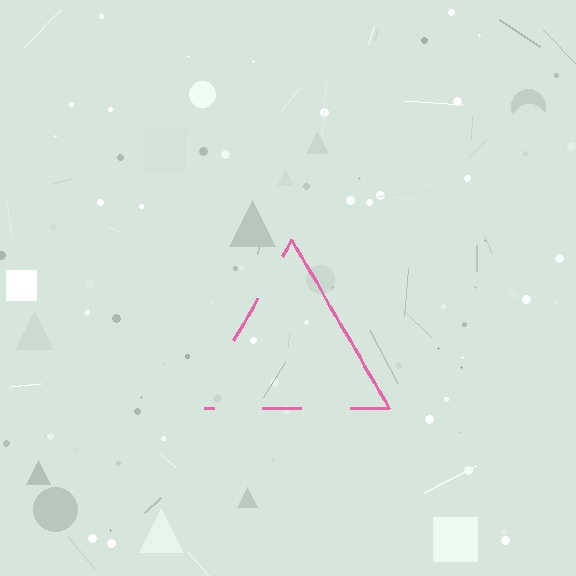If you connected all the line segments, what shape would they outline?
They would outline a triangle.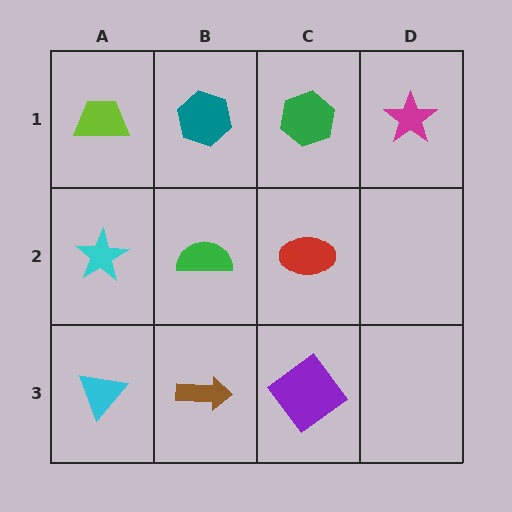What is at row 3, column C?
A purple diamond.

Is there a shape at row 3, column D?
No, that cell is empty.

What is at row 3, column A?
A cyan triangle.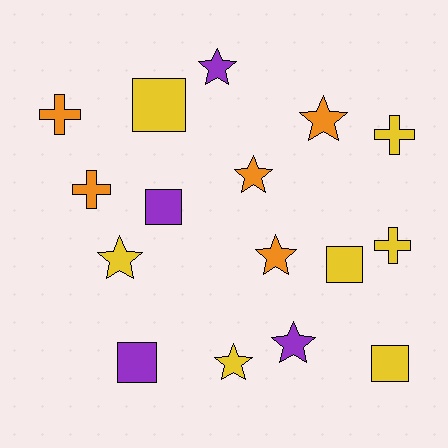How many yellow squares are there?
There are 3 yellow squares.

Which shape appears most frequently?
Star, with 7 objects.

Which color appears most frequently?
Yellow, with 7 objects.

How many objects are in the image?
There are 16 objects.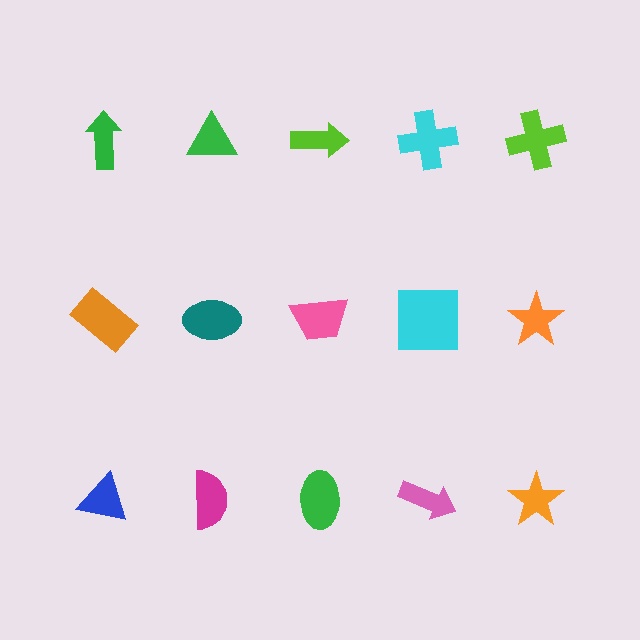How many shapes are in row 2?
5 shapes.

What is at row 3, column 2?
A magenta semicircle.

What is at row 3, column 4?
A pink arrow.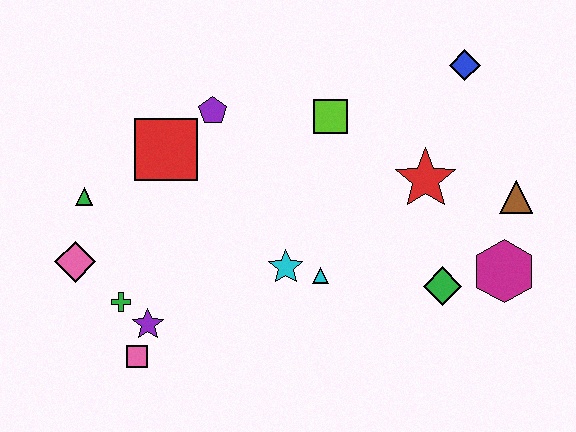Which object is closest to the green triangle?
The pink diamond is closest to the green triangle.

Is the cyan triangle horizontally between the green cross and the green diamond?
Yes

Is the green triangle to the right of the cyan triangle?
No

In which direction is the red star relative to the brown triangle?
The red star is to the left of the brown triangle.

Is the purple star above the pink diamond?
No